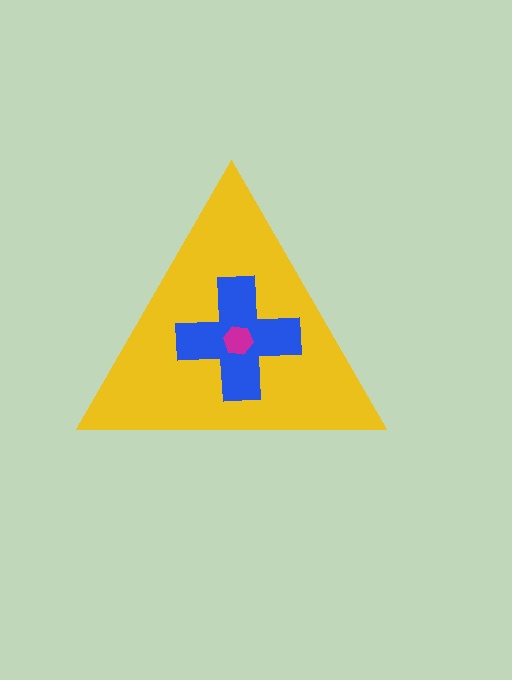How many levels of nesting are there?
3.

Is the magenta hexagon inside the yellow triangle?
Yes.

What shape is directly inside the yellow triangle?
The blue cross.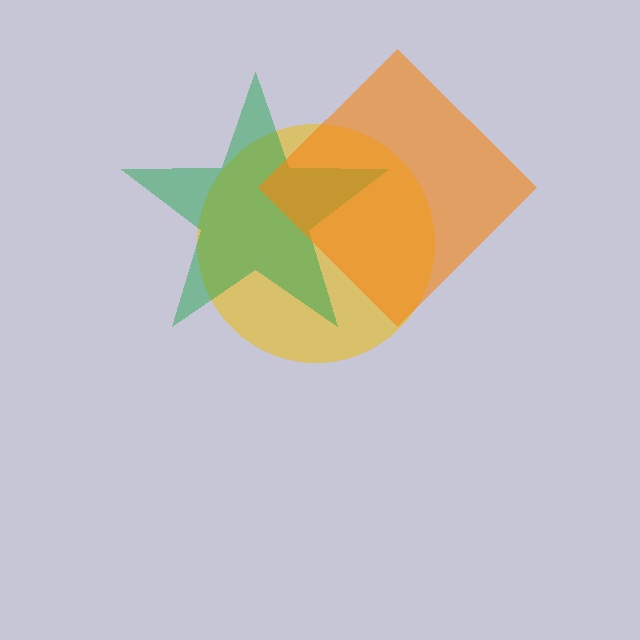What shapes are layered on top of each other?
The layered shapes are: a yellow circle, a green star, an orange diamond.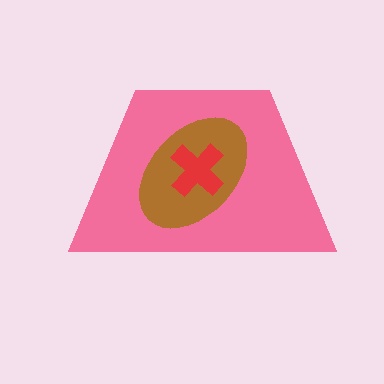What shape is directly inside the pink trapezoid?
The brown ellipse.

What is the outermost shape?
The pink trapezoid.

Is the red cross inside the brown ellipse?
Yes.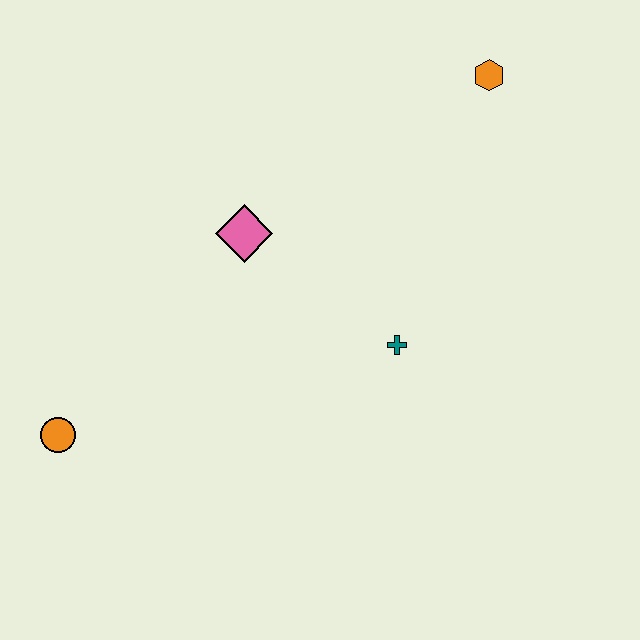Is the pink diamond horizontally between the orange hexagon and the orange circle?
Yes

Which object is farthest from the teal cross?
The orange circle is farthest from the teal cross.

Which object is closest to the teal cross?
The pink diamond is closest to the teal cross.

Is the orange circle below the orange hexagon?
Yes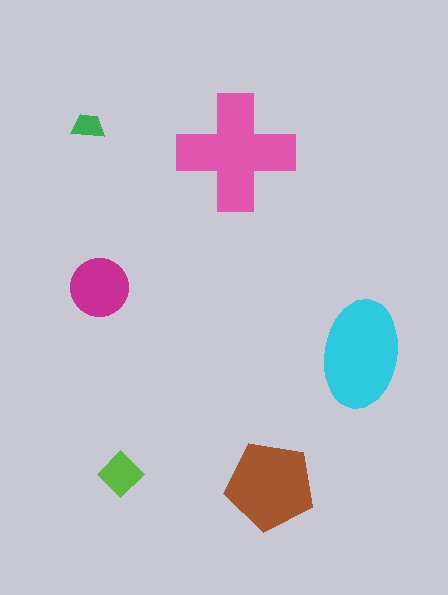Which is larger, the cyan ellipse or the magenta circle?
The cyan ellipse.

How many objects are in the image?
There are 6 objects in the image.